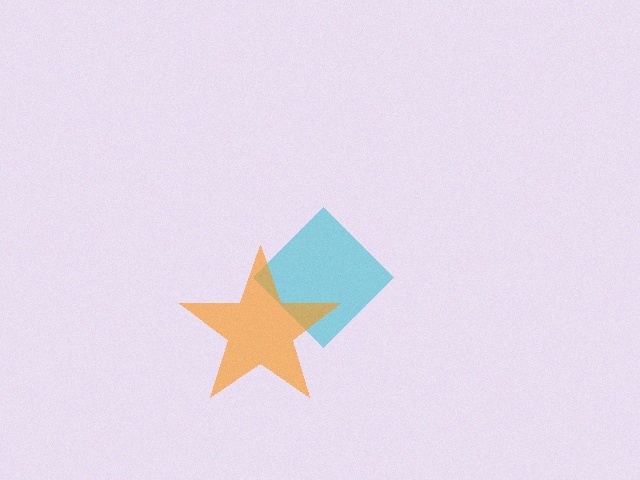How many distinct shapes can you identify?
There are 2 distinct shapes: a cyan diamond, an orange star.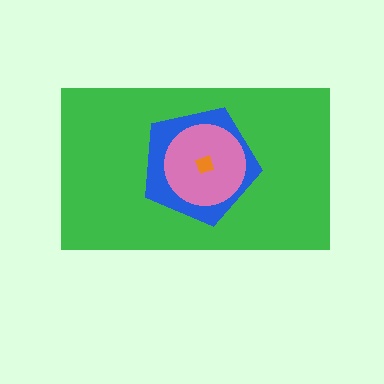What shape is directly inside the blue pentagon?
The pink circle.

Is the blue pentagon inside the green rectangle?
Yes.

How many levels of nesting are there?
4.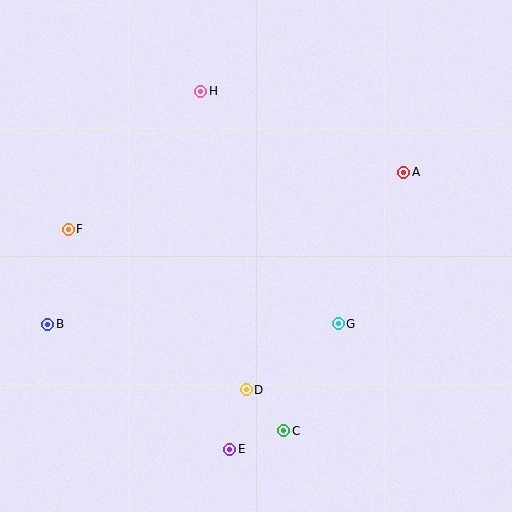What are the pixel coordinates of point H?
Point H is at (201, 91).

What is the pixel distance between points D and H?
The distance between D and H is 302 pixels.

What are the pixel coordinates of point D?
Point D is at (246, 390).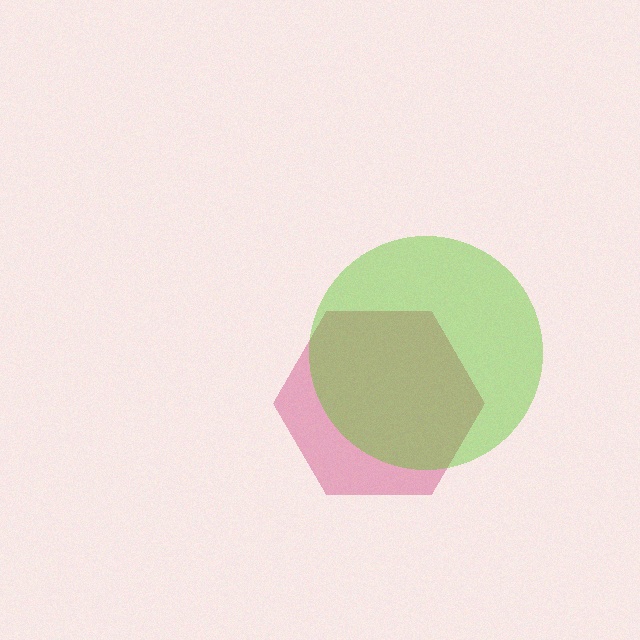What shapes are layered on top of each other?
The layered shapes are: a pink hexagon, a lime circle.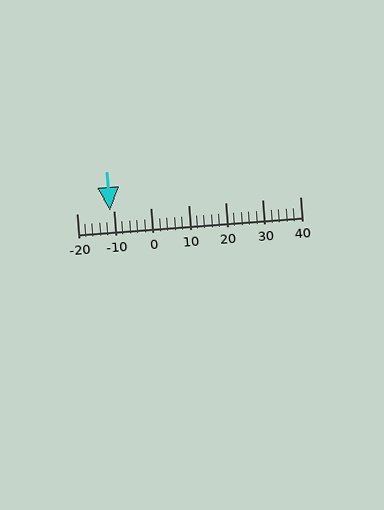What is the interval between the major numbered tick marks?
The major tick marks are spaced 10 units apart.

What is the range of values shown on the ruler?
The ruler shows values from -20 to 40.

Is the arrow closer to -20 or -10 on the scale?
The arrow is closer to -10.